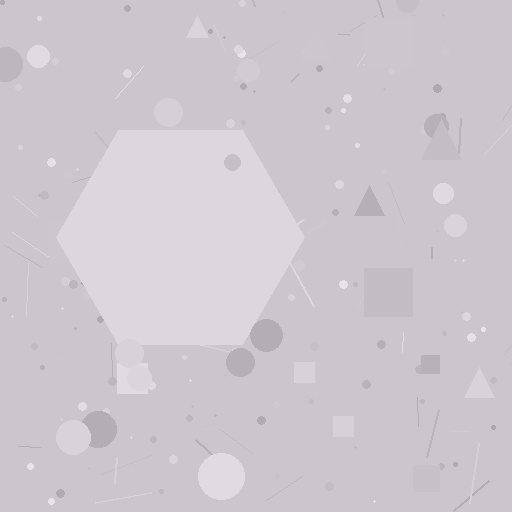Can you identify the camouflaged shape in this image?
The camouflaged shape is a hexagon.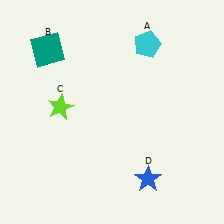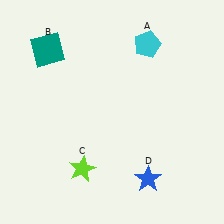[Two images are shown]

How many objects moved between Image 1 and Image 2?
1 object moved between the two images.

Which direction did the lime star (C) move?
The lime star (C) moved down.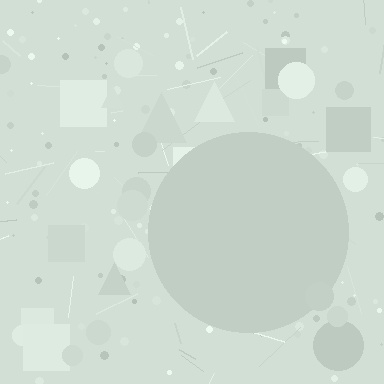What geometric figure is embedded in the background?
A circle is embedded in the background.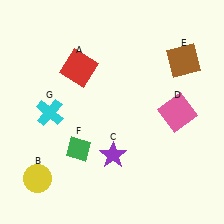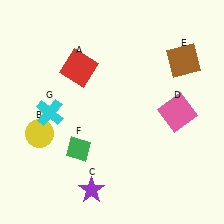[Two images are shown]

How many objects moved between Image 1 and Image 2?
2 objects moved between the two images.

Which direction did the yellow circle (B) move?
The yellow circle (B) moved up.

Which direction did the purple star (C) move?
The purple star (C) moved down.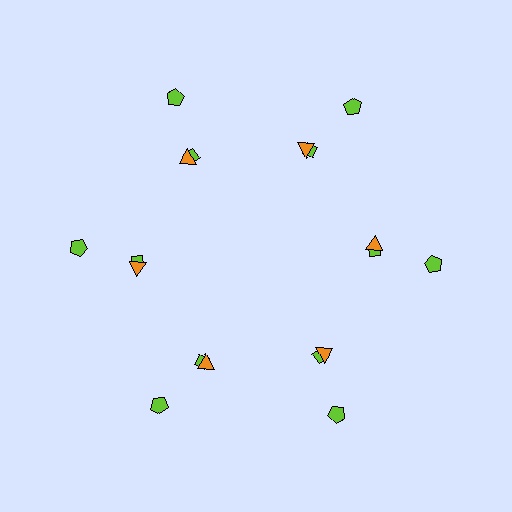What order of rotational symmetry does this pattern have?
This pattern has 6-fold rotational symmetry.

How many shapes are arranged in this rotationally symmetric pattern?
There are 18 shapes, arranged in 6 groups of 3.